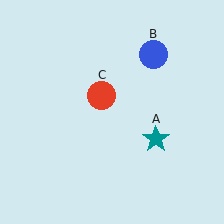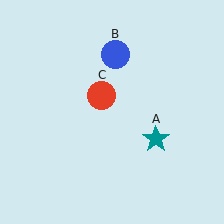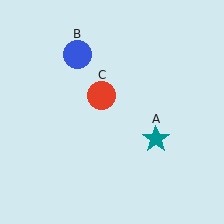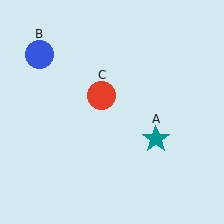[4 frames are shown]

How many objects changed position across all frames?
1 object changed position: blue circle (object B).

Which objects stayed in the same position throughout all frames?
Teal star (object A) and red circle (object C) remained stationary.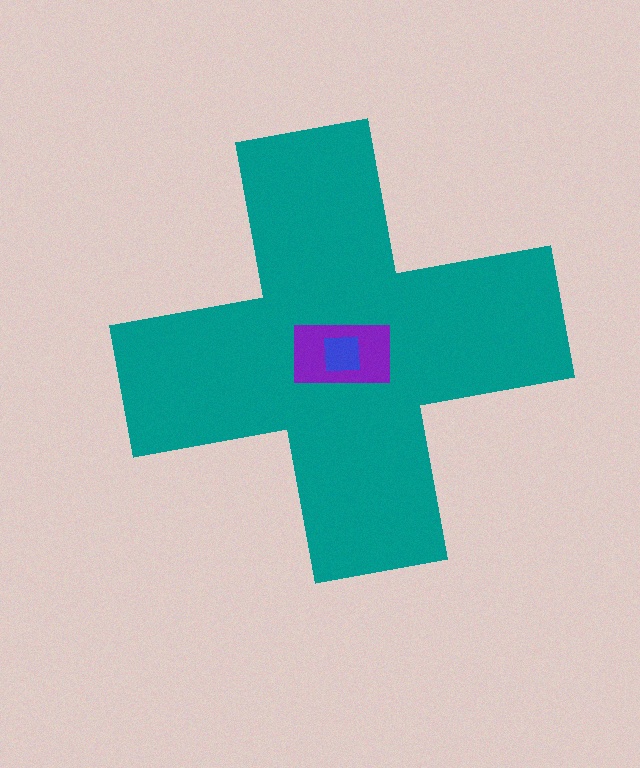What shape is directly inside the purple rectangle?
The blue square.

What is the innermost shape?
The blue square.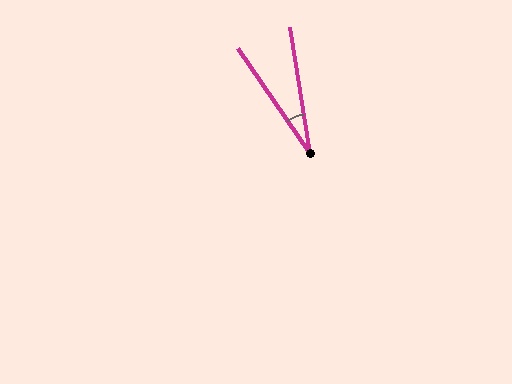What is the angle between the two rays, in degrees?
Approximately 26 degrees.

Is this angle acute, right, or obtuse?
It is acute.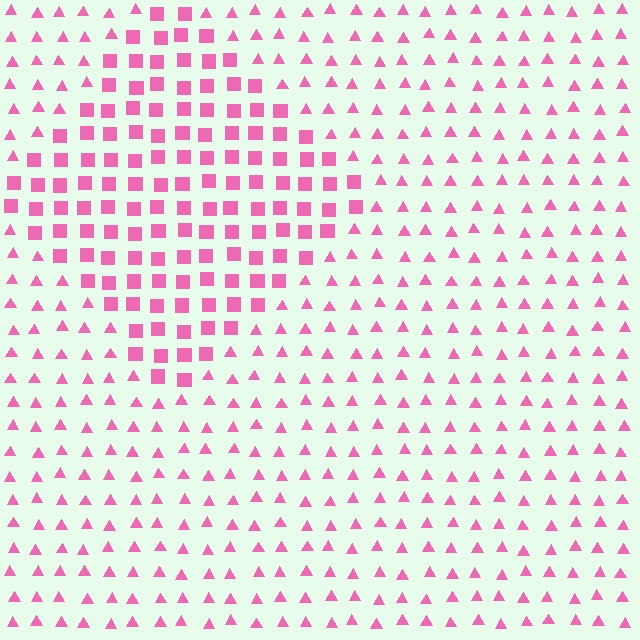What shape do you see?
I see a diamond.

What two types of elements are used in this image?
The image uses squares inside the diamond region and triangles outside it.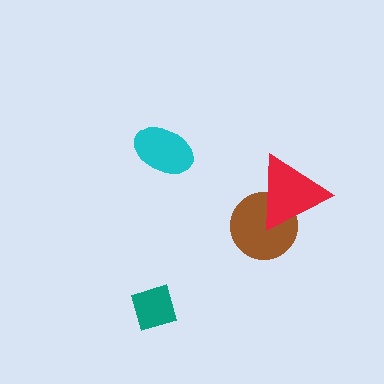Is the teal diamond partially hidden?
No, no other shape covers it.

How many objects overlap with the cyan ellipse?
0 objects overlap with the cyan ellipse.